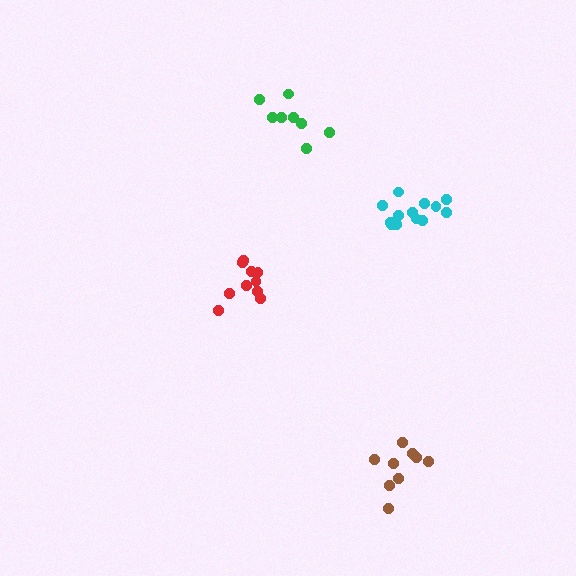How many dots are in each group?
Group 1: 8 dots, Group 2: 9 dots, Group 3: 10 dots, Group 4: 13 dots (40 total).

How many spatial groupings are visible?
There are 4 spatial groupings.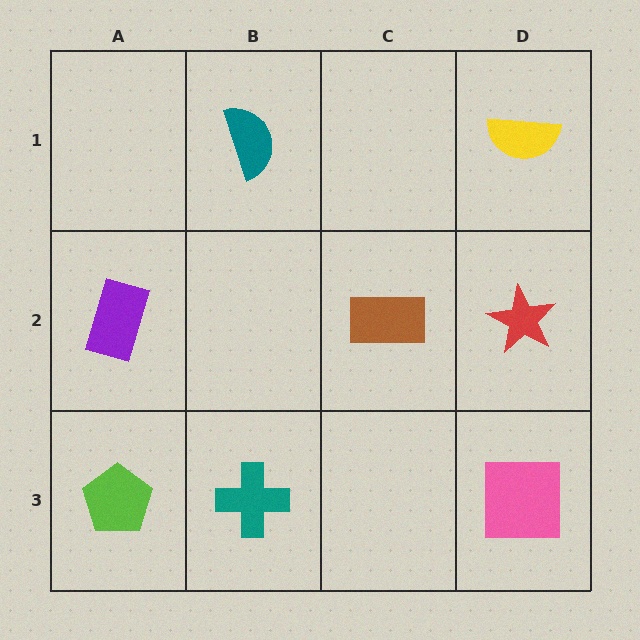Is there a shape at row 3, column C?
No, that cell is empty.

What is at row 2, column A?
A purple rectangle.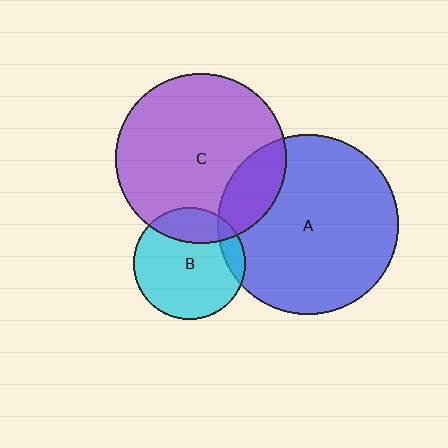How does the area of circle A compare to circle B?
Approximately 2.6 times.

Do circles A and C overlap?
Yes.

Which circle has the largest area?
Circle A (blue).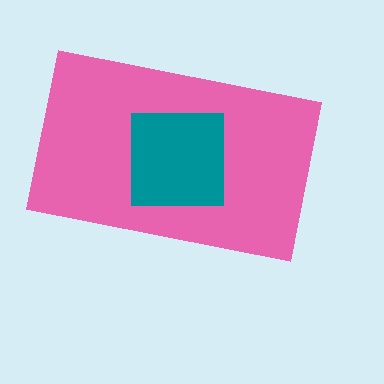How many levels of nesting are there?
2.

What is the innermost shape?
The teal square.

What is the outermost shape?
The pink rectangle.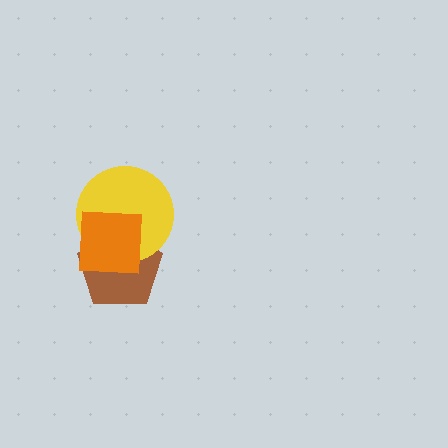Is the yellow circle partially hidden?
Yes, it is partially covered by another shape.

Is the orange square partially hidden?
No, no other shape covers it.